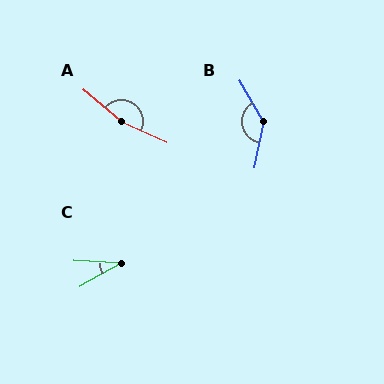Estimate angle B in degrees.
Approximately 138 degrees.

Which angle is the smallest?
C, at approximately 32 degrees.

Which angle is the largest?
A, at approximately 164 degrees.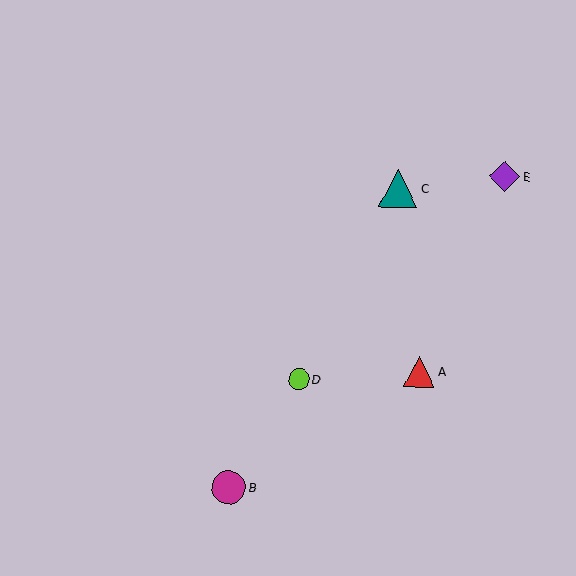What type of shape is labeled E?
Shape E is a purple diamond.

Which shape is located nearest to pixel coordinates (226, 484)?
The magenta circle (labeled B) at (229, 488) is nearest to that location.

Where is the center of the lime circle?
The center of the lime circle is at (299, 379).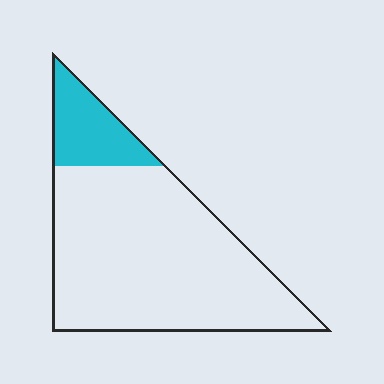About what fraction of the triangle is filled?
About one sixth (1/6).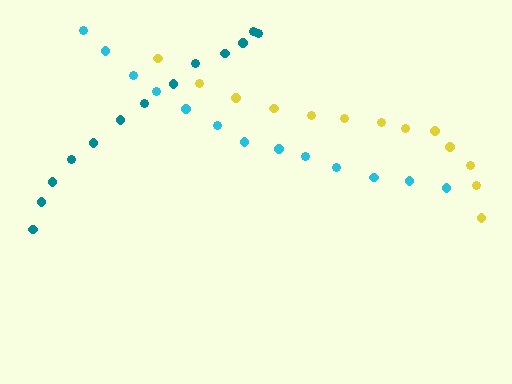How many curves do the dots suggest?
There are 3 distinct paths.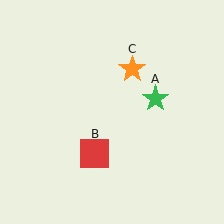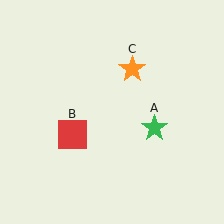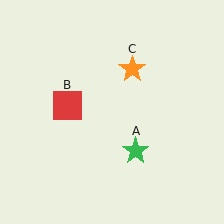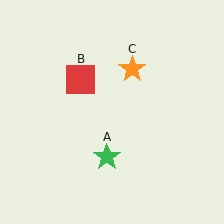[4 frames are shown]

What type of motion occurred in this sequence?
The green star (object A), red square (object B) rotated clockwise around the center of the scene.